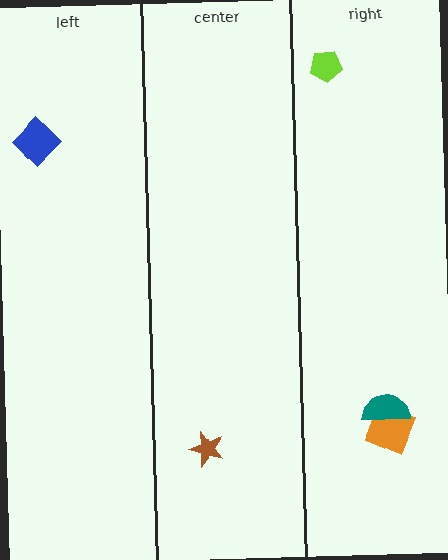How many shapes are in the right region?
3.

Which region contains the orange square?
The right region.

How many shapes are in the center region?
1.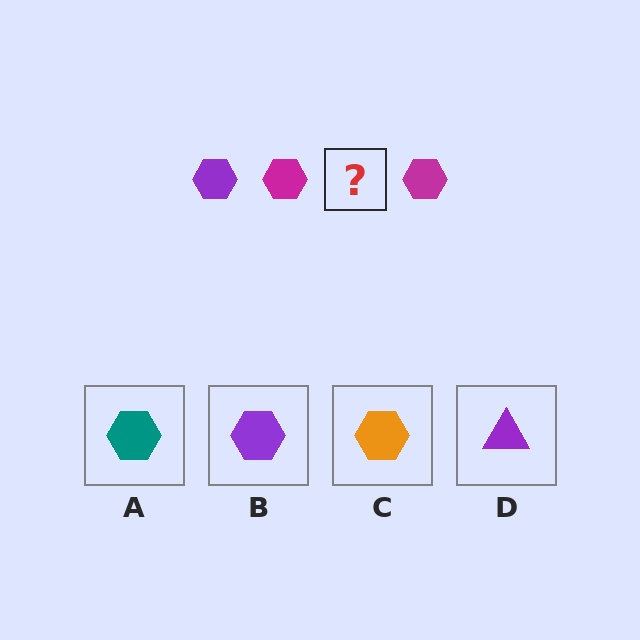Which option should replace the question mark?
Option B.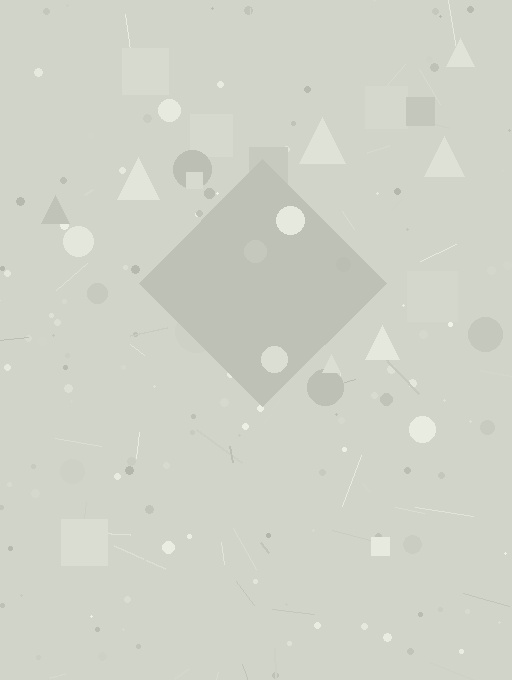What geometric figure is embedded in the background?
A diamond is embedded in the background.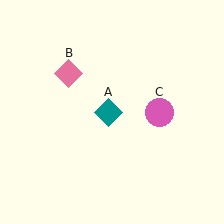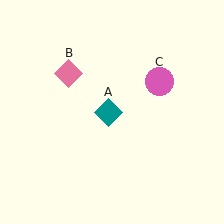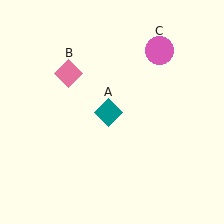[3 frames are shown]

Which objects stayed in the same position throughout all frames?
Teal diamond (object A) and pink diamond (object B) remained stationary.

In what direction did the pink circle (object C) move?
The pink circle (object C) moved up.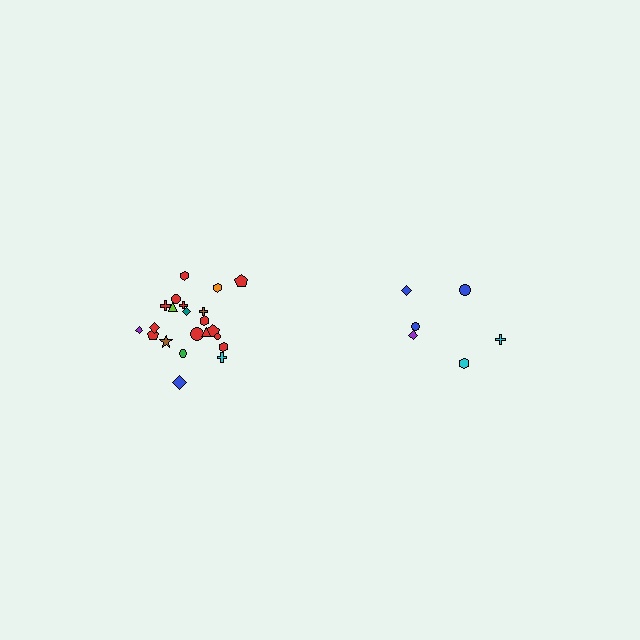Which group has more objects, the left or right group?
The left group.